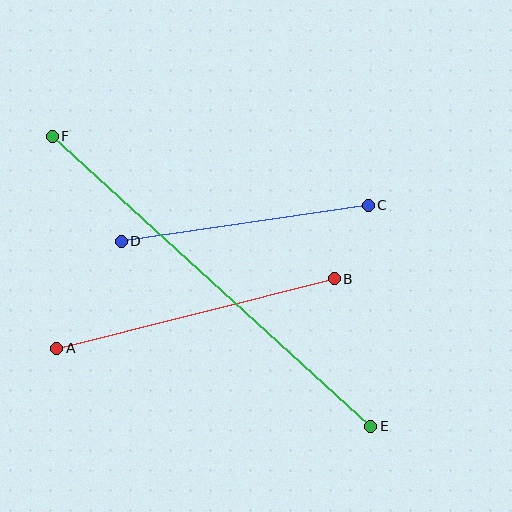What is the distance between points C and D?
The distance is approximately 250 pixels.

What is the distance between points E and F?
The distance is approximately 431 pixels.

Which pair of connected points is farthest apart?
Points E and F are farthest apart.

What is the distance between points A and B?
The distance is approximately 286 pixels.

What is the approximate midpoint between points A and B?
The midpoint is at approximately (195, 314) pixels.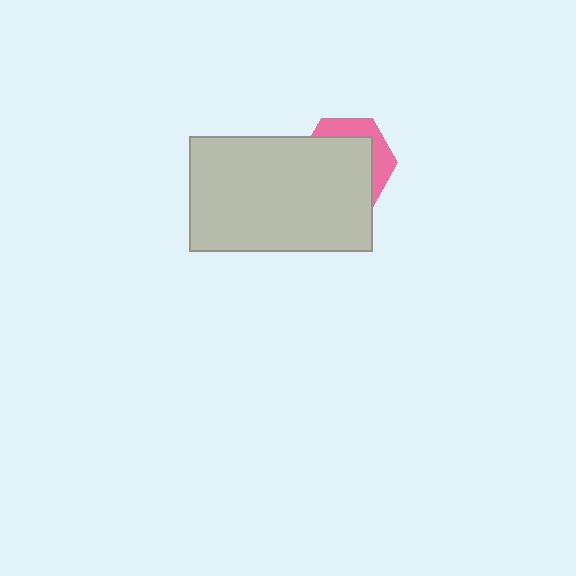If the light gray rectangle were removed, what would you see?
You would see the complete pink hexagon.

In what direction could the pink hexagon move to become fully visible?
The pink hexagon could move toward the upper-right. That would shift it out from behind the light gray rectangle entirely.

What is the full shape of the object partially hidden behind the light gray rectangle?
The partially hidden object is a pink hexagon.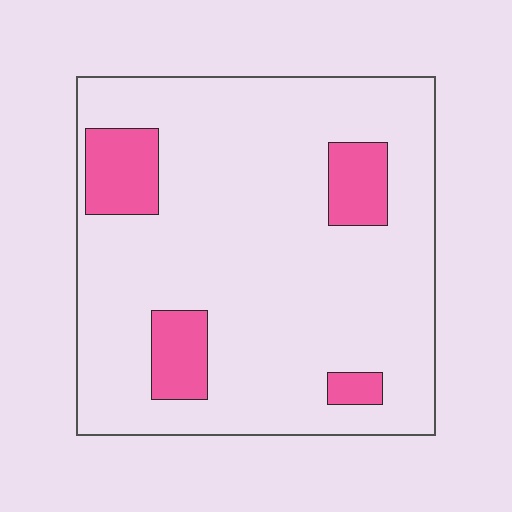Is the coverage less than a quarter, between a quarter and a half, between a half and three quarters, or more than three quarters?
Less than a quarter.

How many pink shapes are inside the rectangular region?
4.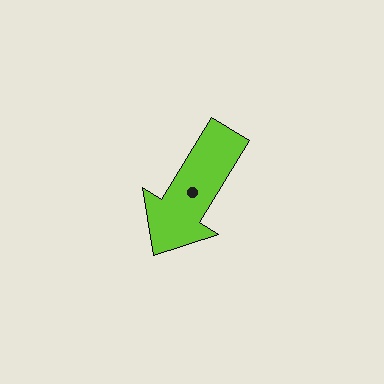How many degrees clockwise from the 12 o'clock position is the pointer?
Approximately 211 degrees.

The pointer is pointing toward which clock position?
Roughly 7 o'clock.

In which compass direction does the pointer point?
Southwest.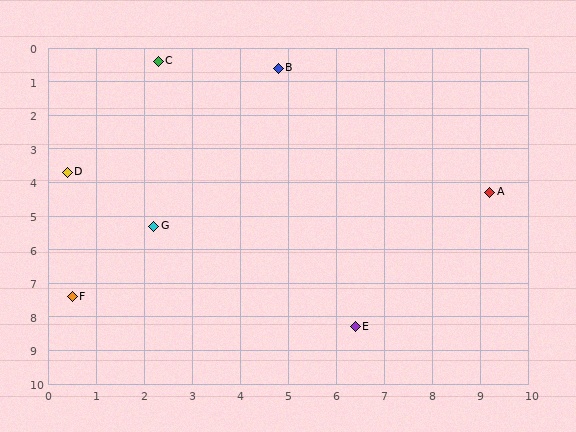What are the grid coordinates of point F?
Point F is at approximately (0.5, 7.4).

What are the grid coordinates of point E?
Point E is at approximately (6.4, 8.3).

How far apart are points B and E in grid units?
Points B and E are about 7.9 grid units apart.